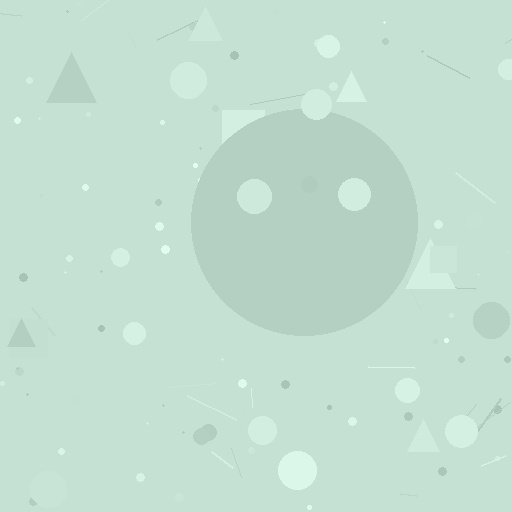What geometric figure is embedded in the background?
A circle is embedded in the background.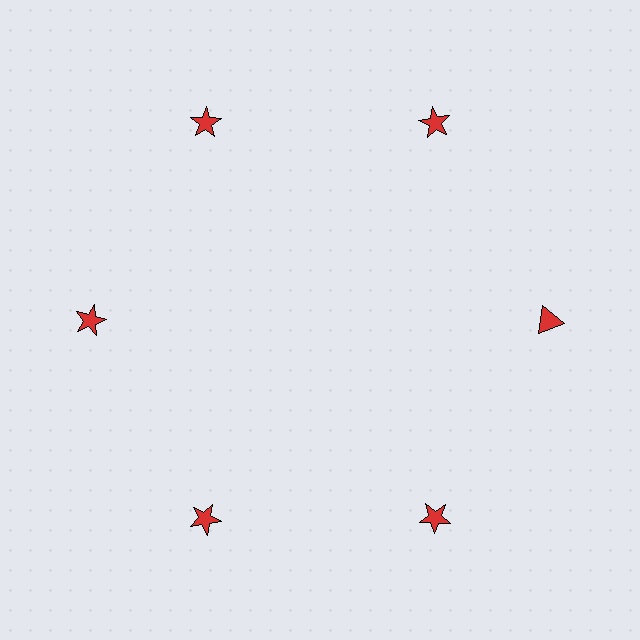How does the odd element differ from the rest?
It has a different shape: triangle instead of star.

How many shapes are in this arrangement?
There are 6 shapes arranged in a ring pattern.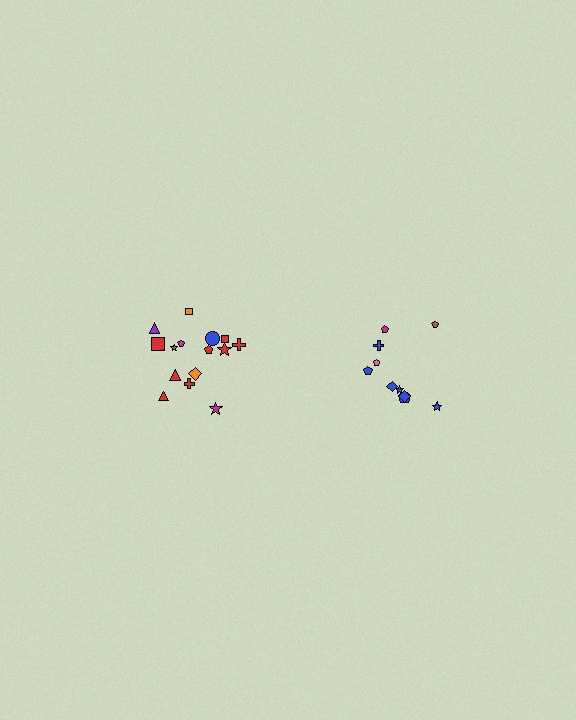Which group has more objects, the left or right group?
The left group.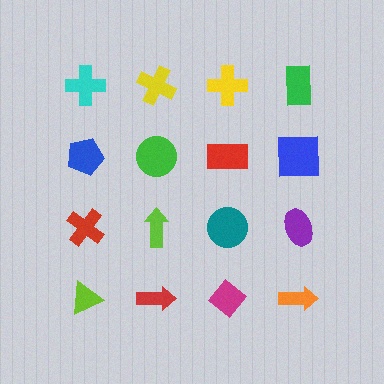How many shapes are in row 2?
4 shapes.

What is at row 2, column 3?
A red rectangle.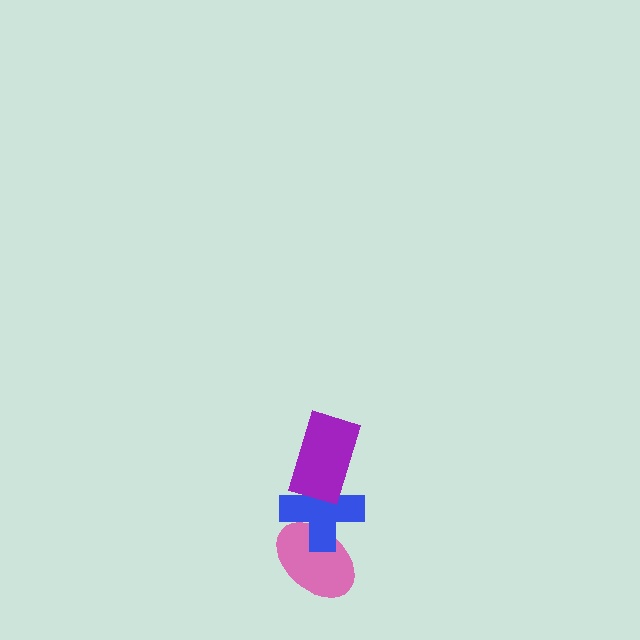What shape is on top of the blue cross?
The purple rectangle is on top of the blue cross.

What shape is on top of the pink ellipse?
The blue cross is on top of the pink ellipse.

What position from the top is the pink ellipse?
The pink ellipse is 3rd from the top.